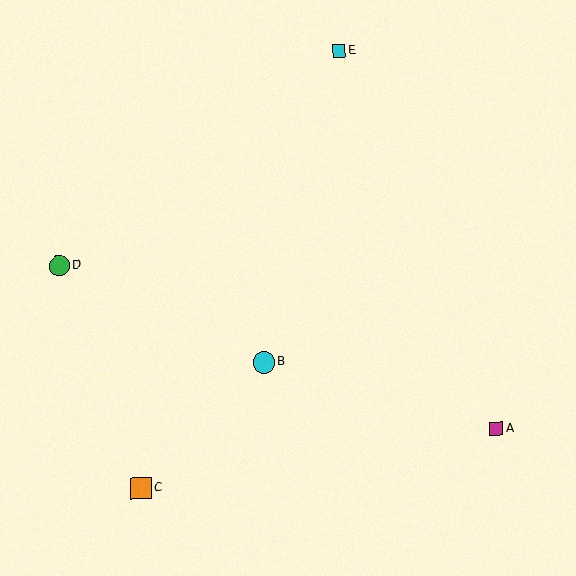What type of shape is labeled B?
Shape B is a cyan circle.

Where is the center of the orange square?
The center of the orange square is at (141, 488).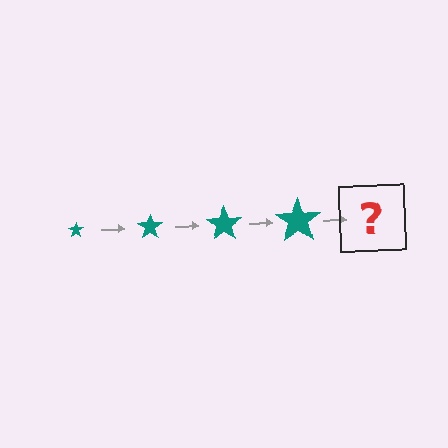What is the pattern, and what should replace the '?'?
The pattern is that the star gets progressively larger each step. The '?' should be a teal star, larger than the previous one.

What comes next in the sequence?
The next element should be a teal star, larger than the previous one.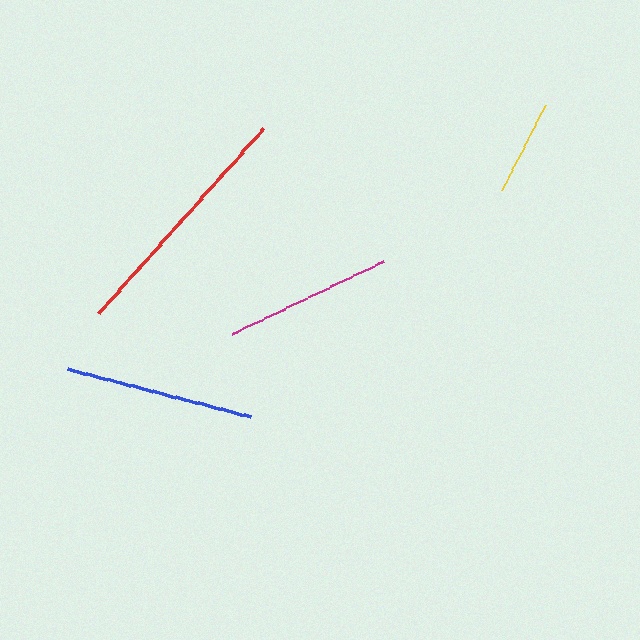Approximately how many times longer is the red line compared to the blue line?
The red line is approximately 1.3 times the length of the blue line.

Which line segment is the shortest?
The yellow line is the shortest at approximately 95 pixels.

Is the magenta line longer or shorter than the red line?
The red line is longer than the magenta line.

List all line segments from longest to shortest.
From longest to shortest: red, blue, magenta, yellow.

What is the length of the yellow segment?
The yellow segment is approximately 95 pixels long.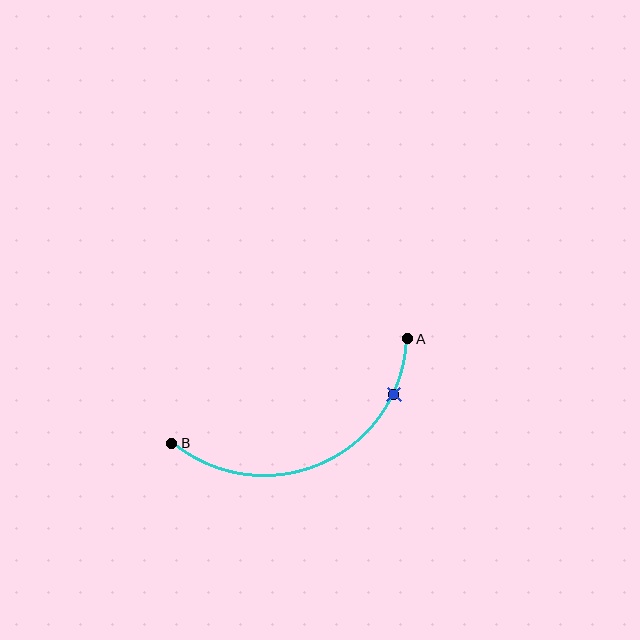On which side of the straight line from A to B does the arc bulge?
The arc bulges below the straight line connecting A and B.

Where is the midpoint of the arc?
The arc midpoint is the point on the curve farthest from the straight line joining A and B. It sits below that line.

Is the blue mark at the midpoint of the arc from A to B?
No. The blue mark lies on the arc but is closer to endpoint A. The arc midpoint would be at the point on the curve equidistant along the arc from both A and B.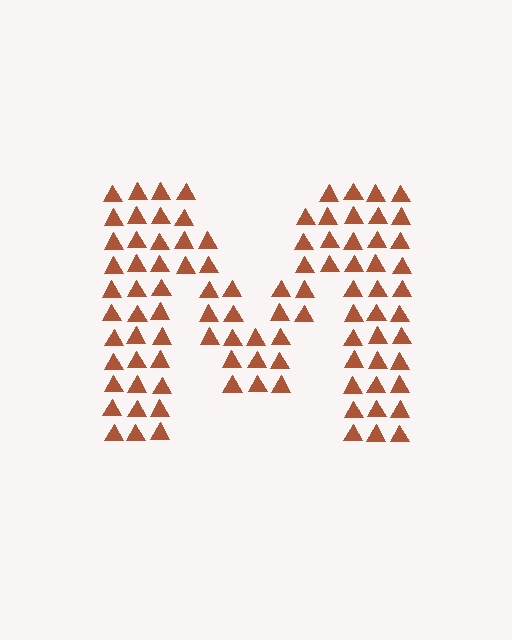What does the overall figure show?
The overall figure shows the letter M.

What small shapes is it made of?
It is made of small triangles.